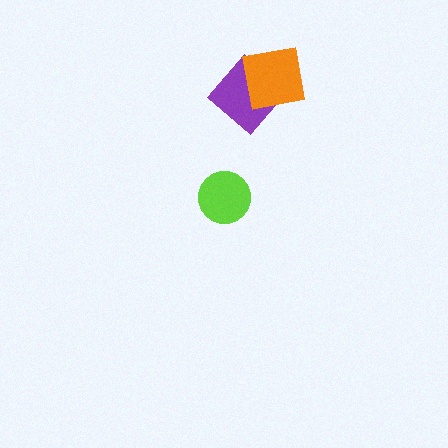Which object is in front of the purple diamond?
The orange square is in front of the purple diamond.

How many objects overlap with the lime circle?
0 objects overlap with the lime circle.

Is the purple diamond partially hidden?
Yes, it is partially covered by another shape.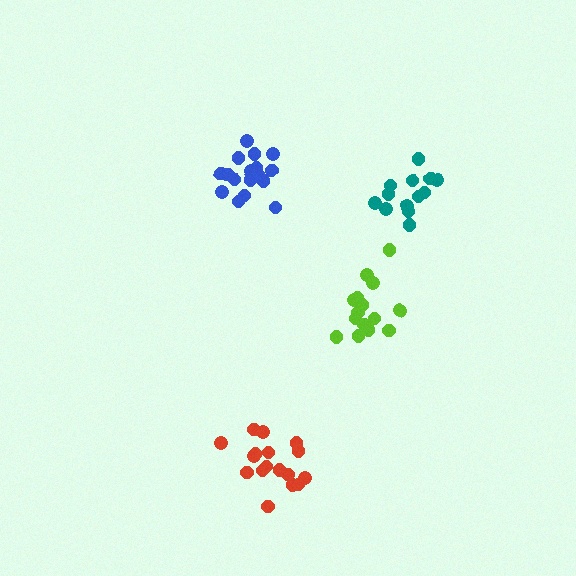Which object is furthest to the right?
The teal cluster is rightmost.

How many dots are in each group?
Group 1: 17 dots, Group 2: 17 dots, Group 3: 13 dots, Group 4: 17 dots (64 total).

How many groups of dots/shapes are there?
There are 4 groups.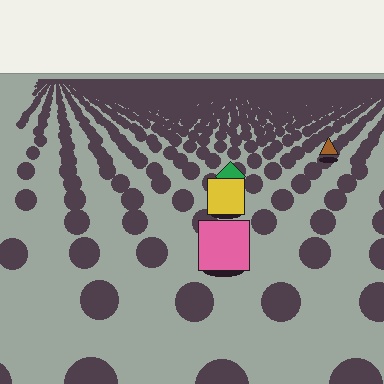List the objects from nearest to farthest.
From nearest to farthest: the pink square, the yellow square, the green diamond, the brown triangle.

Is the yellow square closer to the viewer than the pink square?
No. The pink square is closer — you can tell from the texture gradient: the ground texture is coarser near it.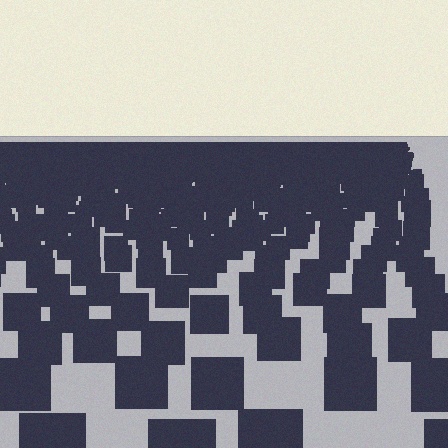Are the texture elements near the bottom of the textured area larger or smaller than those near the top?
Larger. Near the bottom, elements are closer to the viewer and appear at a bigger on-screen size.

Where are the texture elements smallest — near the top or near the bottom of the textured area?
Near the top.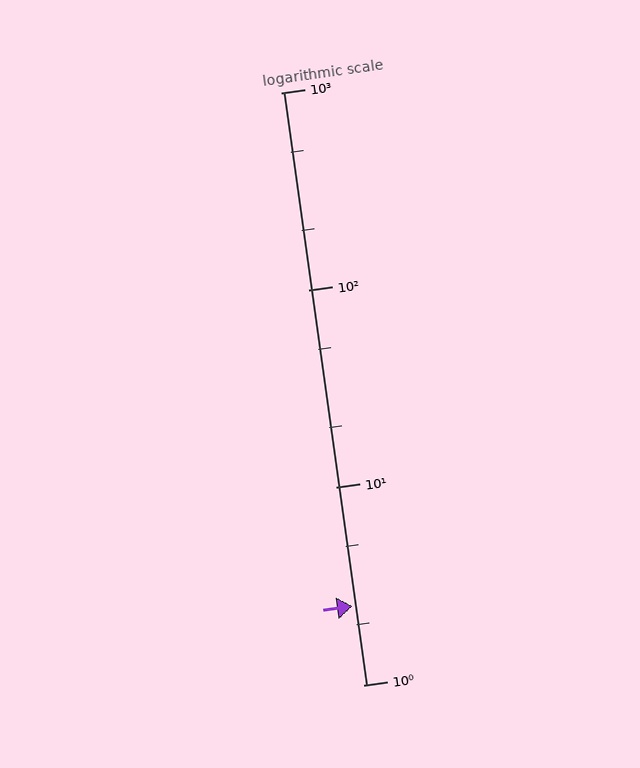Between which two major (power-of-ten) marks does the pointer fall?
The pointer is between 1 and 10.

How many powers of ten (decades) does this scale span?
The scale spans 3 decades, from 1 to 1000.